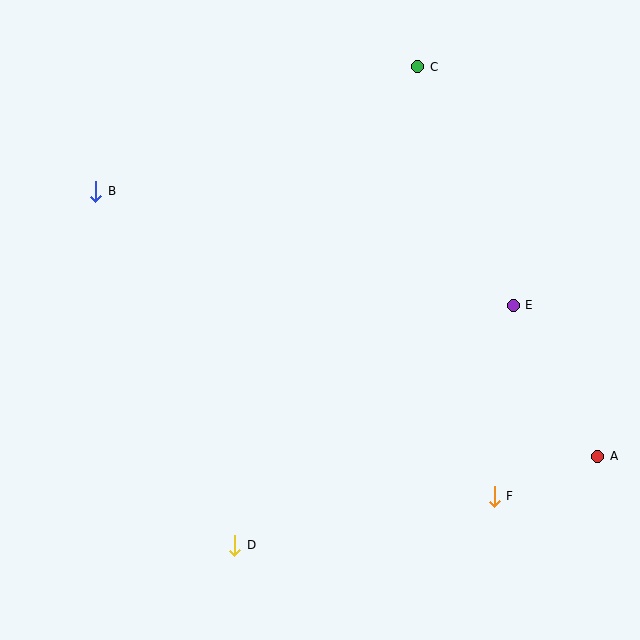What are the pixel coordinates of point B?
Point B is at (96, 191).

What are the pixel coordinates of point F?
Point F is at (494, 496).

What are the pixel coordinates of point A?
Point A is at (598, 456).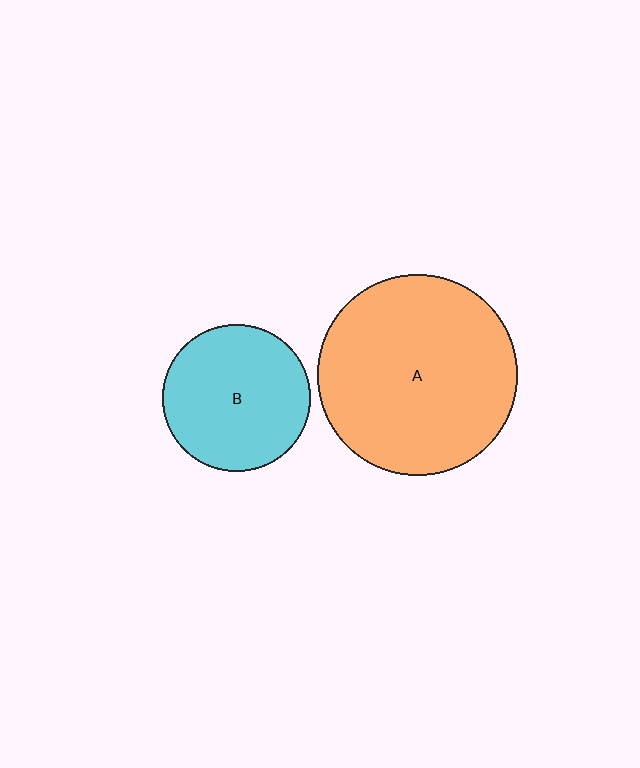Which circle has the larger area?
Circle A (orange).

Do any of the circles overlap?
No, none of the circles overlap.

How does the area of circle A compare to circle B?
Approximately 1.8 times.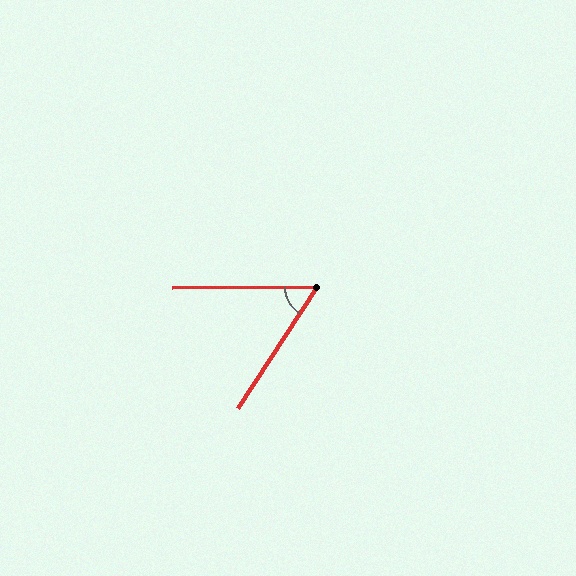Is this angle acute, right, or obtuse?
It is acute.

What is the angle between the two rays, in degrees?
Approximately 57 degrees.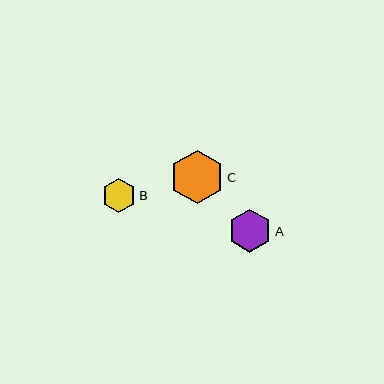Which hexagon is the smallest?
Hexagon B is the smallest with a size of approximately 34 pixels.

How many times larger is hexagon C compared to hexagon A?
Hexagon C is approximately 1.2 times the size of hexagon A.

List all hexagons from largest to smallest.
From largest to smallest: C, A, B.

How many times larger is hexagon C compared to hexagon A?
Hexagon C is approximately 1.2 times the size of hexagon A.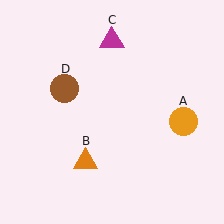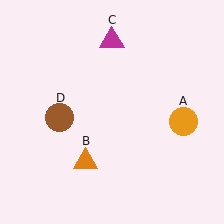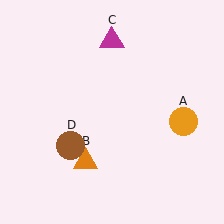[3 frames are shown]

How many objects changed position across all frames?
1 object changed position: brown circle (object D).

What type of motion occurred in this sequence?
The brown circle (object D) rotated counterclockwise around the center of the scene.